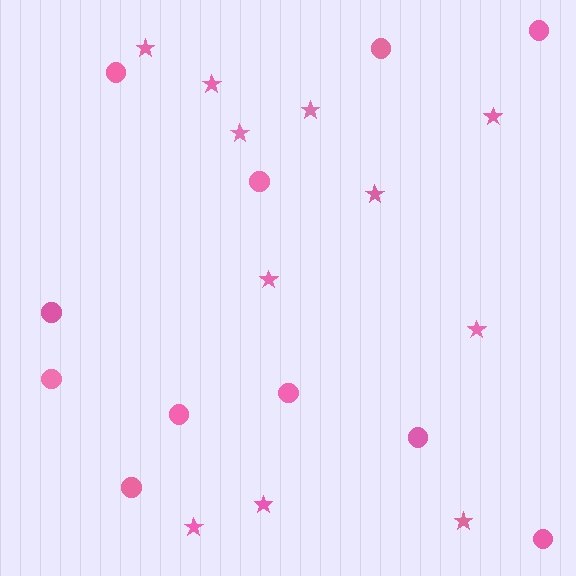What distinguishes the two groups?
There are 2 groups: one group of circles (11) and one group of stars (11).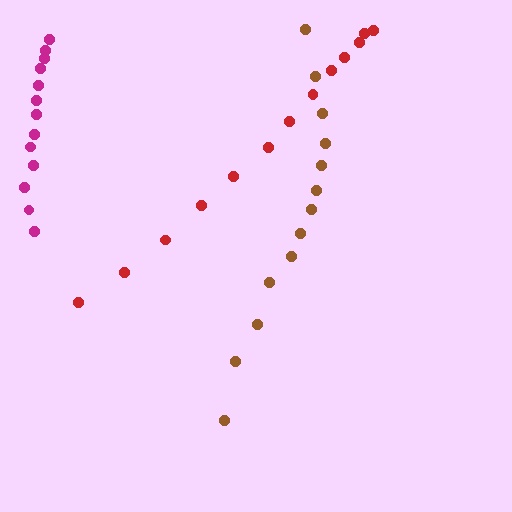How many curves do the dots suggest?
There are 3 distinct paths.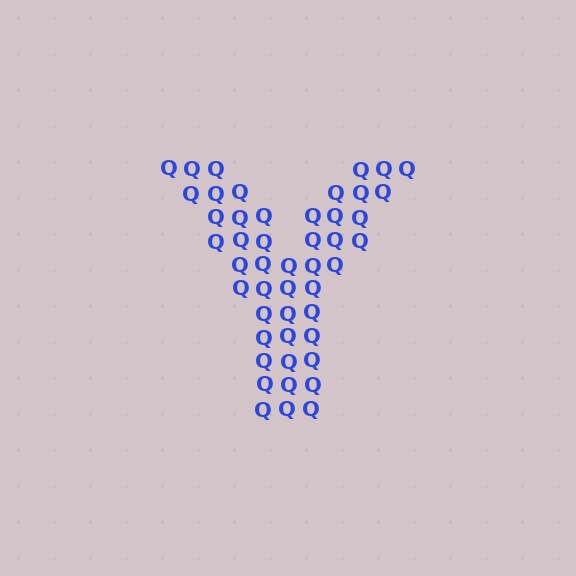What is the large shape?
The large shape is the letter Y.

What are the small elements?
The small elements are letter Q's.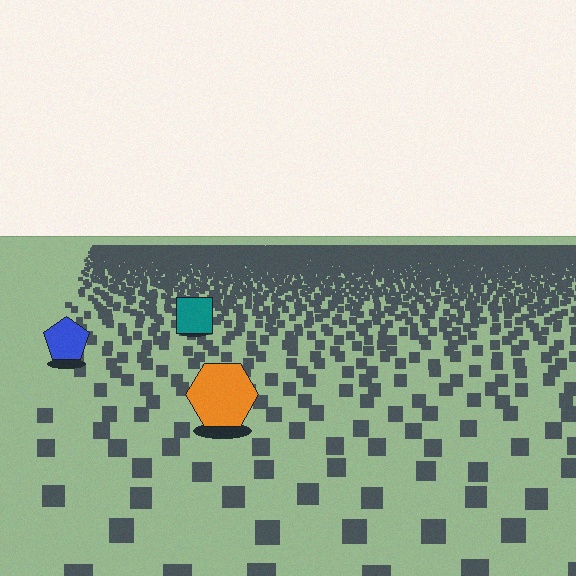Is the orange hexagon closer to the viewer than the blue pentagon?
Yes. The orange hexagon is closer — you can tell from the texture gradient: the ground texture is coarser near it.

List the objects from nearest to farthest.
From nearest to farthest: the orange hexagon, the blue pentagon, the teal square.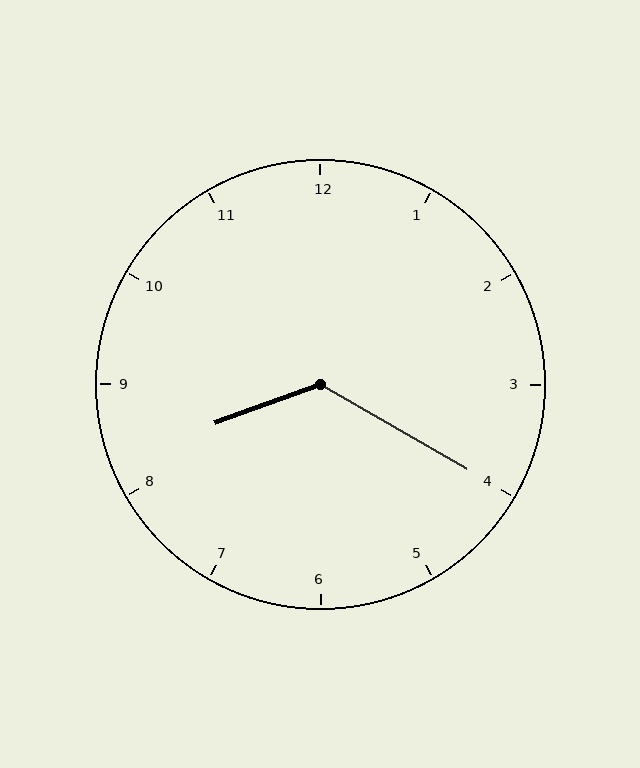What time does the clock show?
8:20.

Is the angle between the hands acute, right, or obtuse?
It is obtuse.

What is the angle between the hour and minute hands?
Approximately 130 degrees.